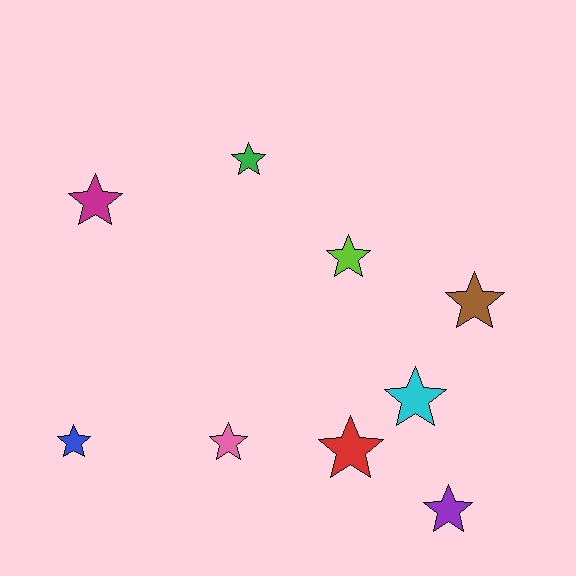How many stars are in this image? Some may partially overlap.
There are 9 stars.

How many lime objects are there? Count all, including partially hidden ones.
There is 1 lime object.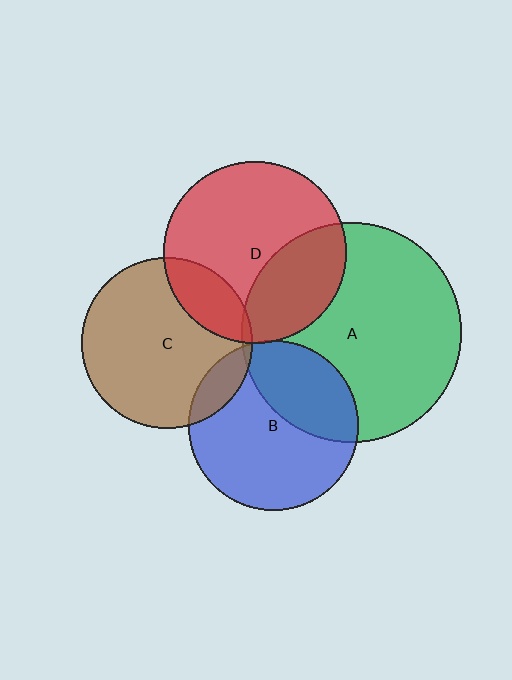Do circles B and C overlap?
Yes.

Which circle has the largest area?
Circle A (green).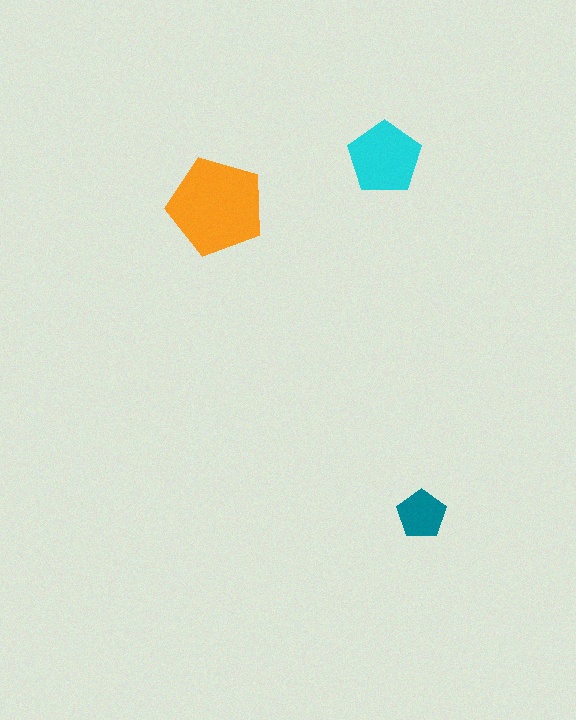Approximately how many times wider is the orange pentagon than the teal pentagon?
About 2 times wider.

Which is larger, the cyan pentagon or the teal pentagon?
The cyan one.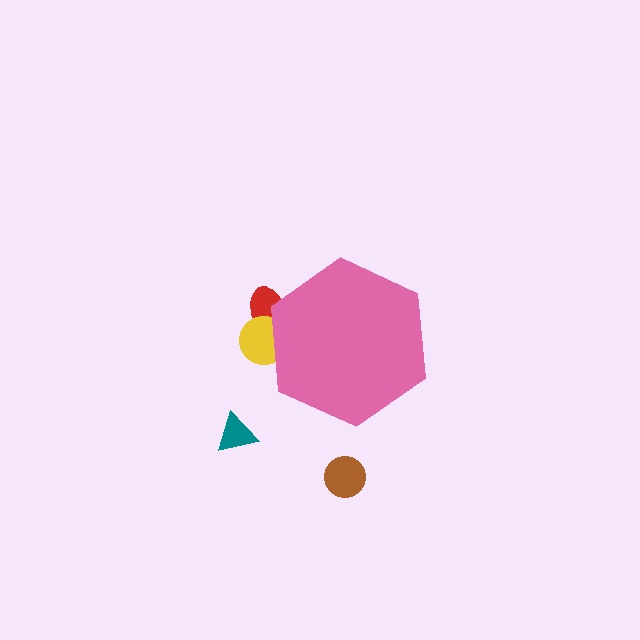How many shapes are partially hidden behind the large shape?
2 shapes are partially hidden.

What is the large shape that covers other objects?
A pink hexagon.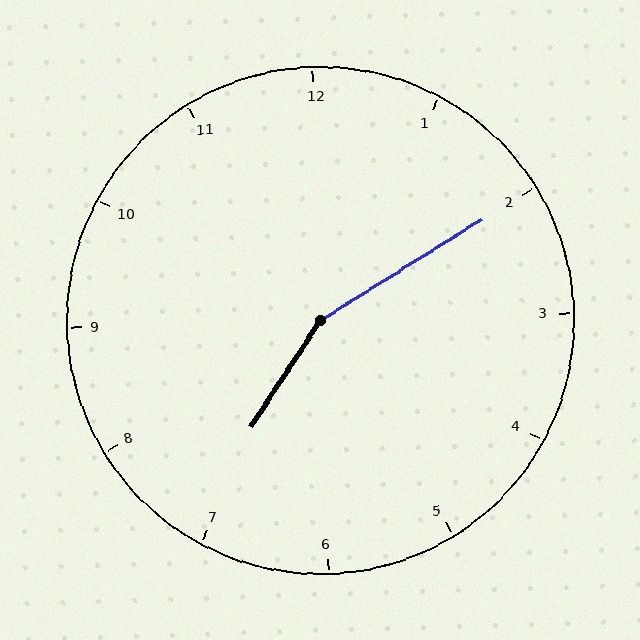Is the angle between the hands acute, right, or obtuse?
It is obtuse.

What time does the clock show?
7:10.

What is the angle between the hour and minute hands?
Approximately 155 degrees.